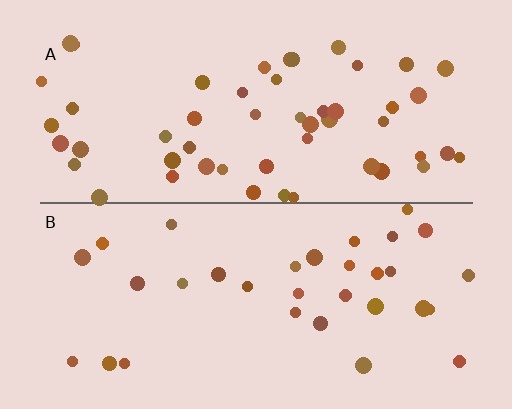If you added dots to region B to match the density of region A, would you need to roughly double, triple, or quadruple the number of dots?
Approximately double.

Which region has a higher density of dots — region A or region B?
A (the top).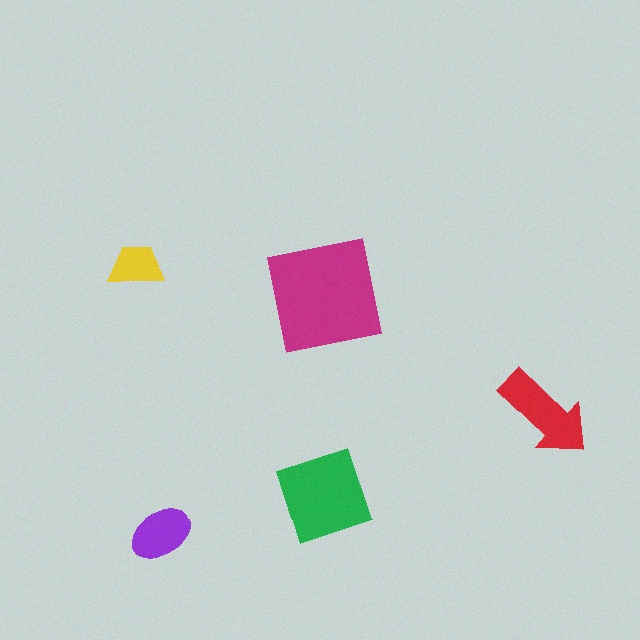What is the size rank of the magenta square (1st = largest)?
1st.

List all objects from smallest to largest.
The yellow trapezoid, the purple ellipse, the red arrow, the green diamond, the magenta square.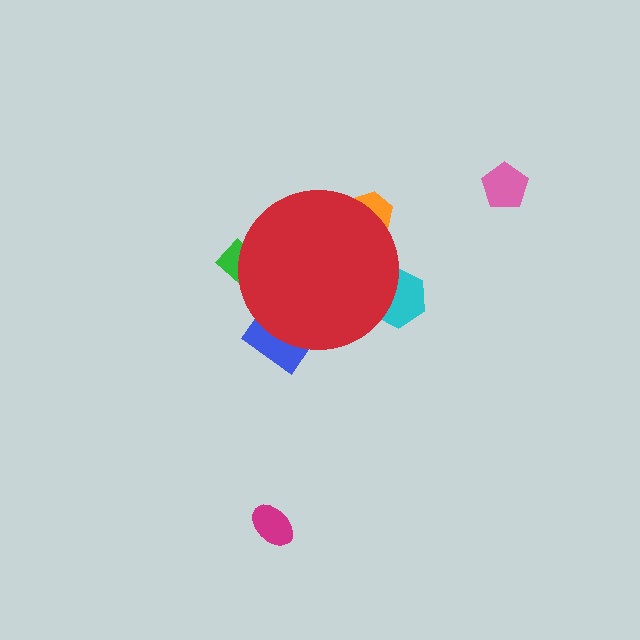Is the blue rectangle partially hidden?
Yes, the blue rectangle is partially hidden behind the red circle.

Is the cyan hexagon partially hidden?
Yes, the cyan hexagon is partially hidden behind the red circle.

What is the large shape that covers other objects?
A red circle.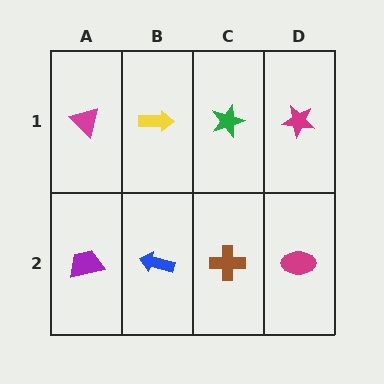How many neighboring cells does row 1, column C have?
3.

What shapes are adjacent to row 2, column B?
A yellow arrow (row 1, column B), a purple trapezoid (row 2, column A), a brown cross (row 2, column C).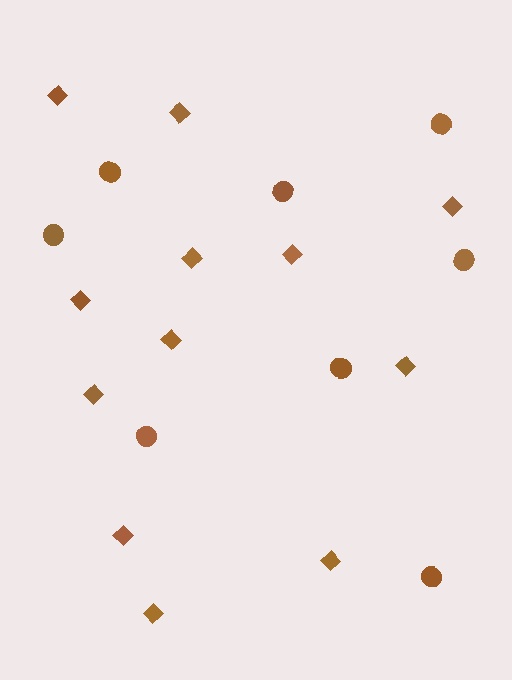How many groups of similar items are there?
There are 2 groups: one group of diamonds (12) and one group of circles (8).